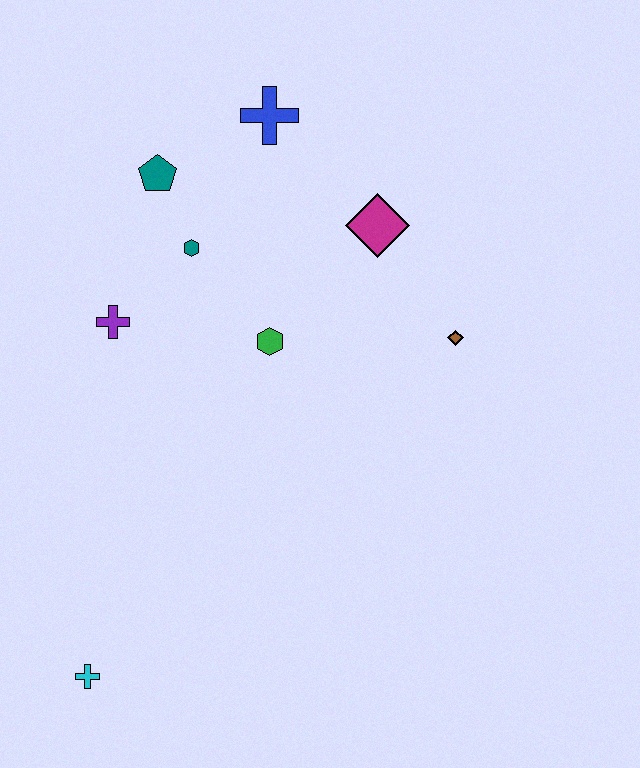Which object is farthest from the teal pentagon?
The cyan cross is farthest from the teal pentagon.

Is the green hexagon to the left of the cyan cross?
No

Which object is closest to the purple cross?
The teal hexagon is closest to the purple cross.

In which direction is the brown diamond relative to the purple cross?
The brown diamond is to the right of the purple cross.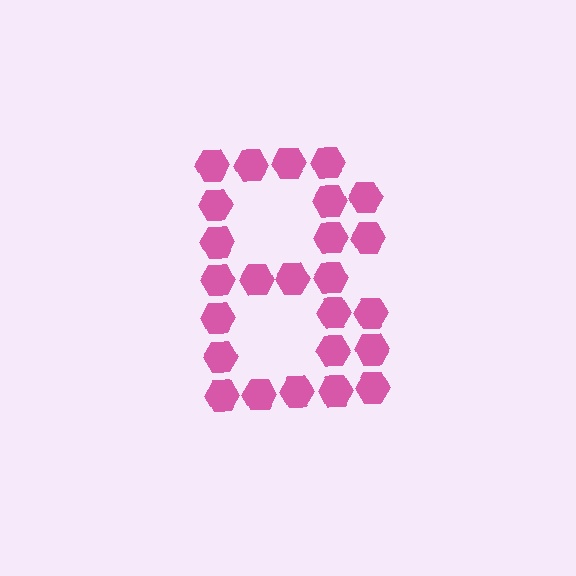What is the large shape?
The large shape is the letter B.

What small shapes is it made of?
It is made of small hexagons.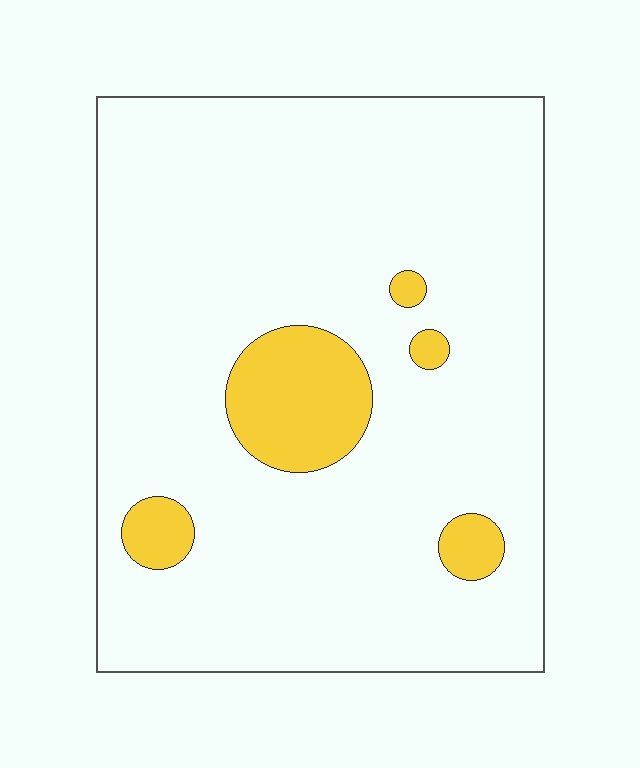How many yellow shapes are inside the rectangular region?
5.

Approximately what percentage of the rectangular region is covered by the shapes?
Approximately 10%.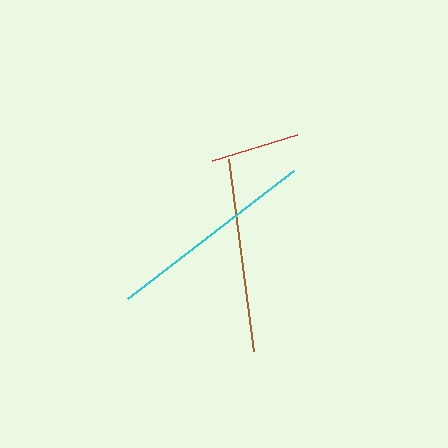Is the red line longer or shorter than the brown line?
The brown line is longer than the red line.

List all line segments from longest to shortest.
From longest to shortest: cyan, brown, red.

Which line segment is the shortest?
The red line is the shortest at approximately 89 pixels.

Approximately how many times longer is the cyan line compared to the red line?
The cyan line is approximately 2.4 times the length of the red line.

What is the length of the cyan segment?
The cyan segment is approximately 210 pixels long.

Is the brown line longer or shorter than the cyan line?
The cyan line is longer than the brown line.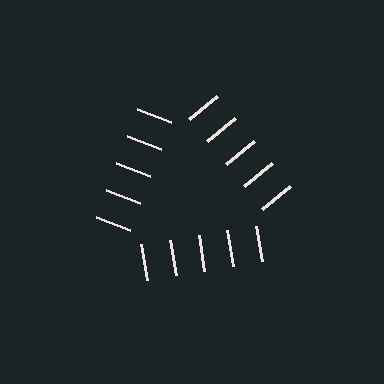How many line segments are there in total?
15 — 5 along each of the 3 edges.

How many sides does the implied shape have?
3 sides — the line-ends trace a triangle.